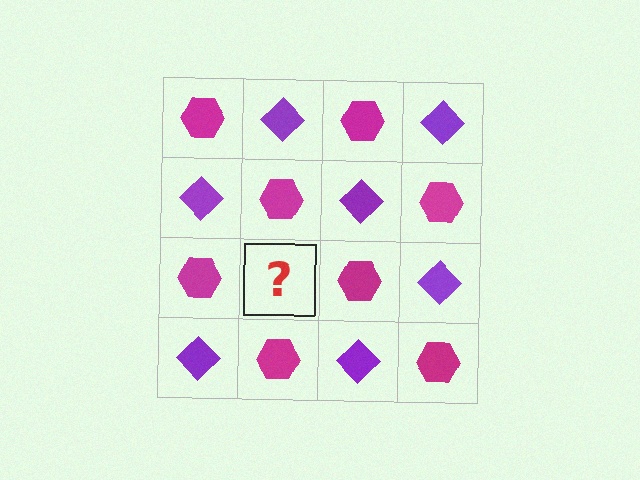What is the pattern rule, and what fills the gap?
The rule is that it alternates magenta hexagon and purple diamond in a checkerboard pattern. The gap should be filled with a purple diamond.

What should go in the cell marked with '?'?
The missing cell should contain a purple diamond.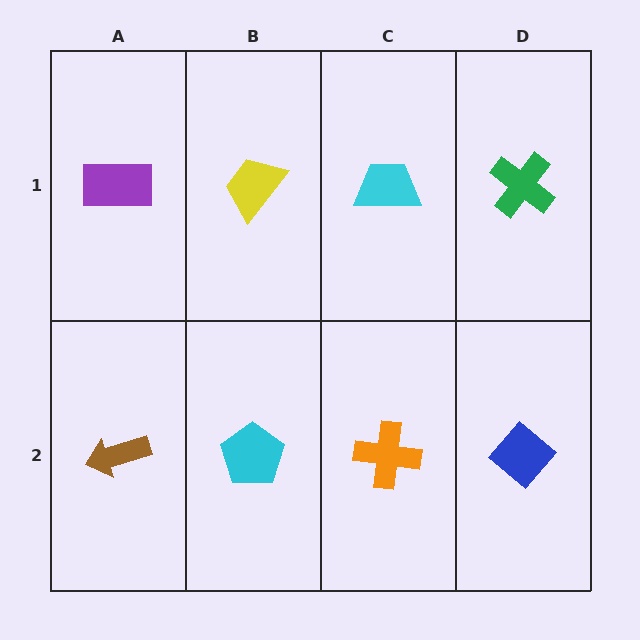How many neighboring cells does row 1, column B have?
3.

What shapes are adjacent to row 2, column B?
A yellow trapezoid (row 1, column B), a brown arrow (row 2, column A), an orange cross (row 2, column C).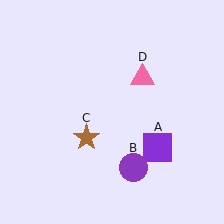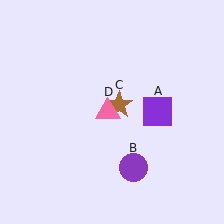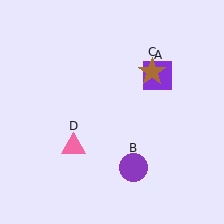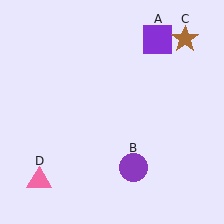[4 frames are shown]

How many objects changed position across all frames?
3 objects changed position: purple square (object A), brown star (object C), pink triangle (object D).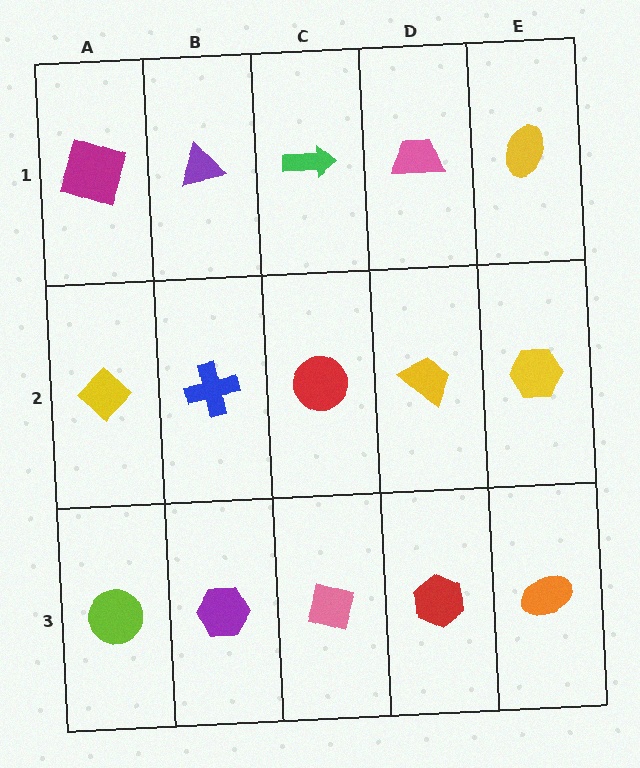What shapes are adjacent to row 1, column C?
A red circle (row 2, column C), a purple triangle (row 1, column B), a pink trapezoid (row 1, column D).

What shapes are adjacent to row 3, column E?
A yellow hexagon (row 2, column E), a red hexagon (row 3, column D).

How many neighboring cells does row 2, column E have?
3.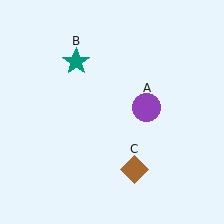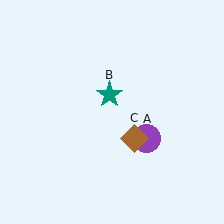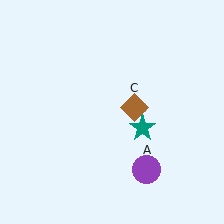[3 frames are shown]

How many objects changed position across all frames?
3 objects changed position: purple circle (object A), teal star (object B), brown diamond (object C).